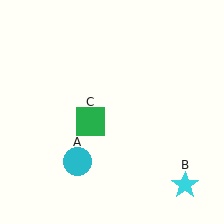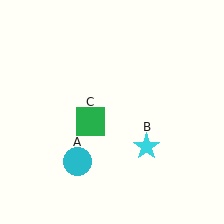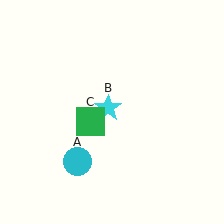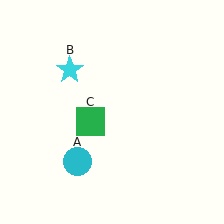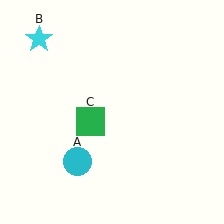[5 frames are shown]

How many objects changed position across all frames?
1 object changed position: cyan star (object B).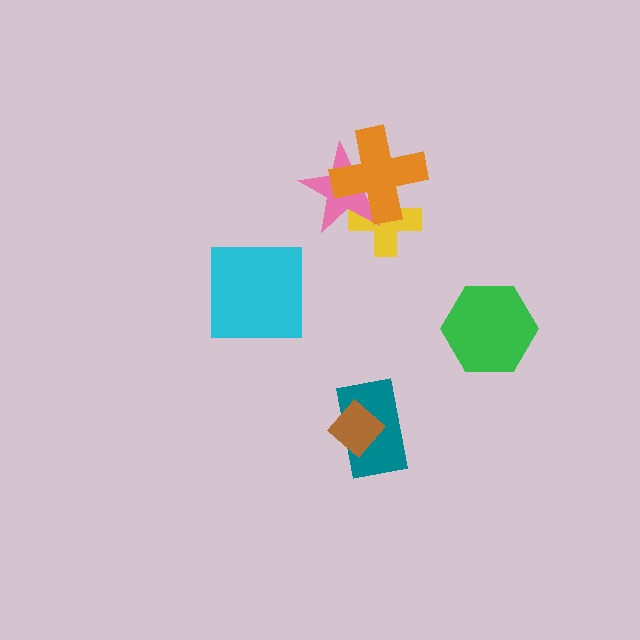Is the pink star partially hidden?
Yes, it is partially covered by another shape.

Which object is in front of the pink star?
The orange cross is in front of the pink star.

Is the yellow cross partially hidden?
Yes, it is partially covered by another shape.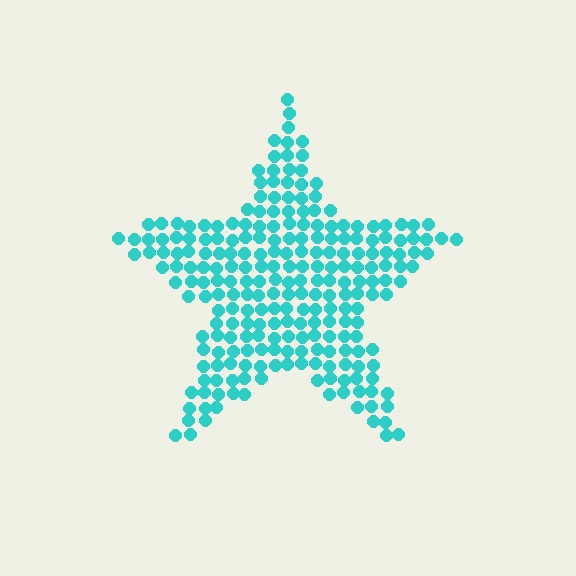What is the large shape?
The large shape is a star.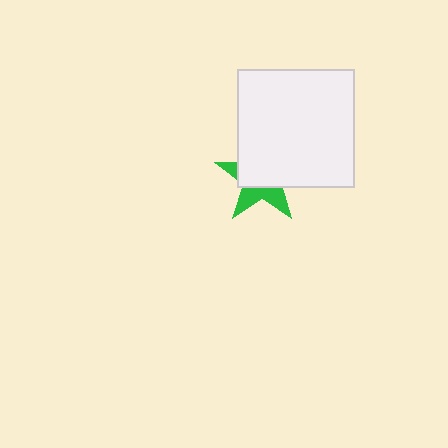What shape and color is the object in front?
The object in front is a white square.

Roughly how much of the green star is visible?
A small part of it is visible (roughly 39%).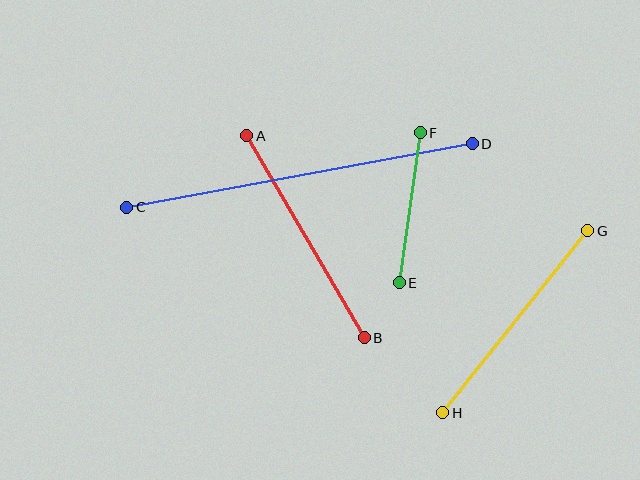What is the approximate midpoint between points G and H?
The midpoint is at approximately (515, 322) pixels.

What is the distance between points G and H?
The distance is approximately 233 pixels.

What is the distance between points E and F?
The distance is approximately 152 pixels.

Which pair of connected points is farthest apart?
Points C and D are farthest apart.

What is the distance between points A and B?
The distance is approximately 233 pixels.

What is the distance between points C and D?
The distance is approximately 351 pixels.